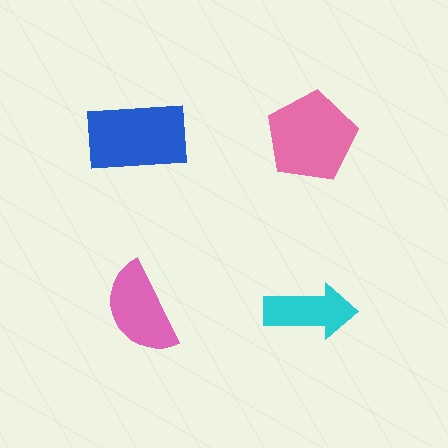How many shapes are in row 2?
2 shapes.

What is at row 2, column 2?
A cyan arrow.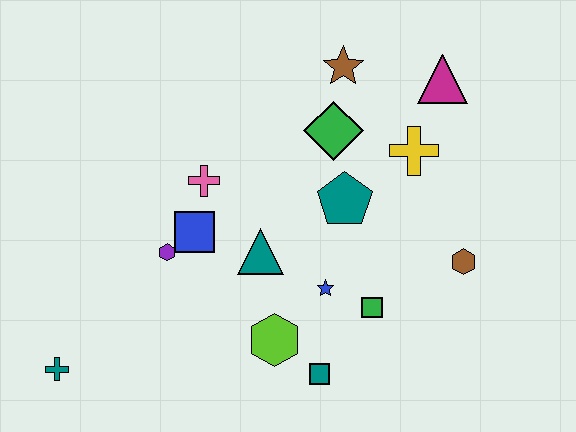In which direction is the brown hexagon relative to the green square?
The brown hexagon is to the right of the green square.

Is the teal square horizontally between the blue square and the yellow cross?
Yes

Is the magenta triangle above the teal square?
Yes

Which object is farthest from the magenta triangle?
The teal cross is farthest from the magenta triangle.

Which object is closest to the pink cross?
The blue square is closest to the pink cross.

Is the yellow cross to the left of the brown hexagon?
Yes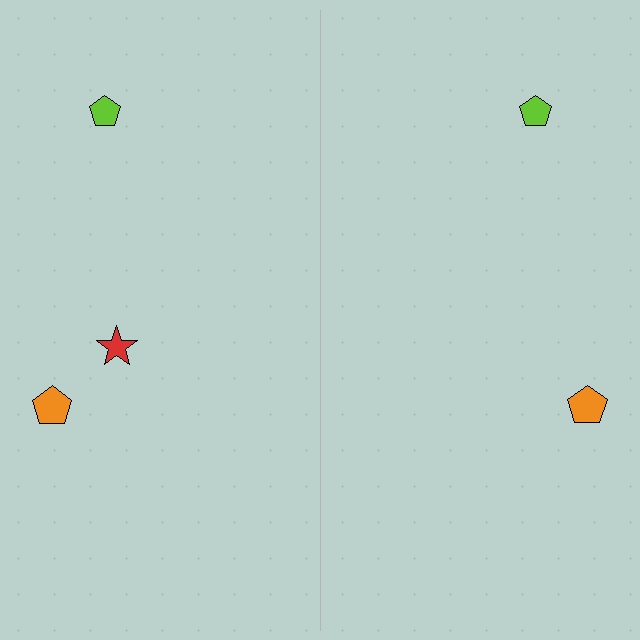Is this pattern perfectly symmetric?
No, the pattern is not perfectly symmetric. A red star is missing from the right side.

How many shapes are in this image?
There are 5 shapes in this image.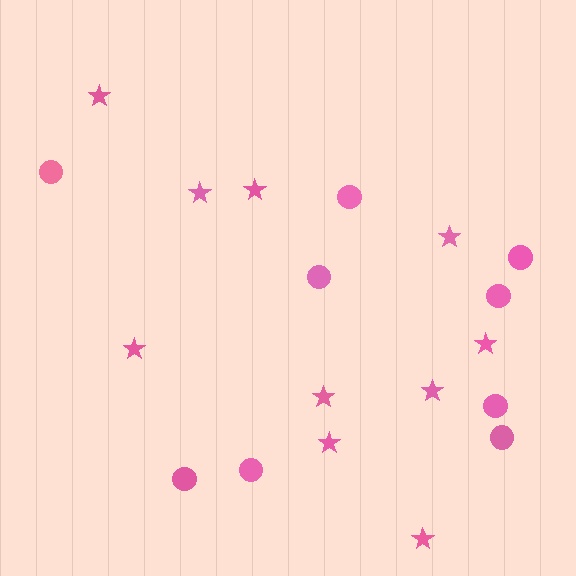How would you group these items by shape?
There are 2 groups: one group of circles (9) and one group of stars (10).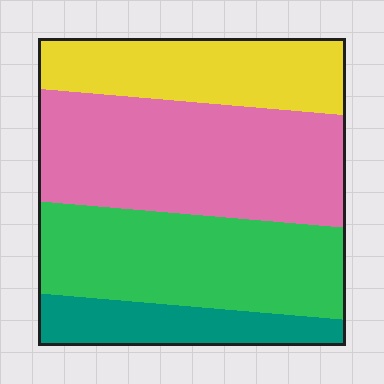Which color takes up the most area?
Pink, at roughly 35%.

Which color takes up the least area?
Teal, at roughly 15%.